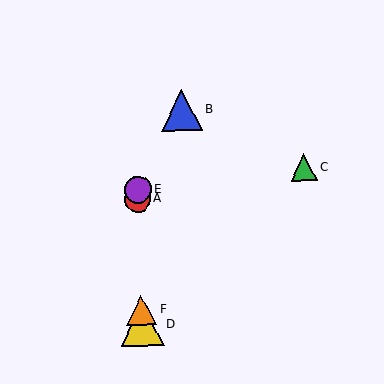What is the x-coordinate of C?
Object C is at x≈304.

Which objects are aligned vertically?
Objects A, D, E, F are aligned vertically.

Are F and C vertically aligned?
No, F is at x≈141 and C is at x≈304.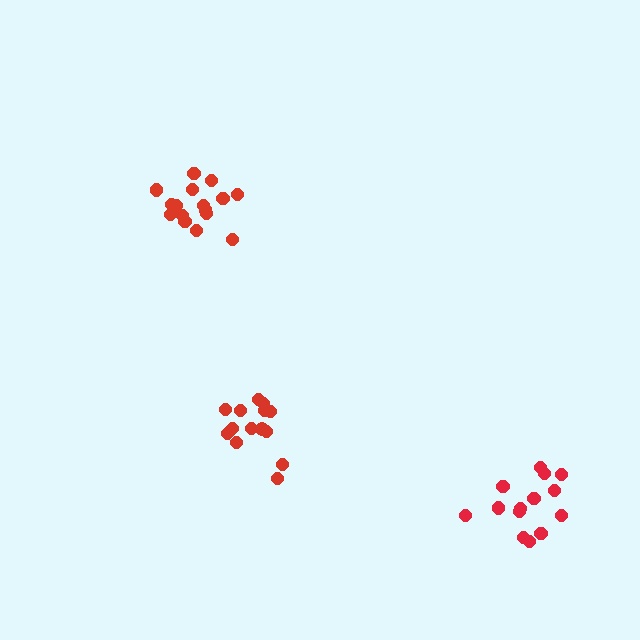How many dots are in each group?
Group 1: 16 dots, Group 2: 14 dots, Group 3: 14 dots (44 total).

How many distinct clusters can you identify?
There are 3 distinct clusters.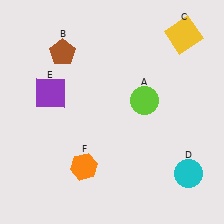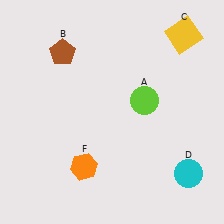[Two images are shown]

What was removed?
The purple square (E) was removed in Image 2.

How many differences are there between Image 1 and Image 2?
There is 1 difference between the two images.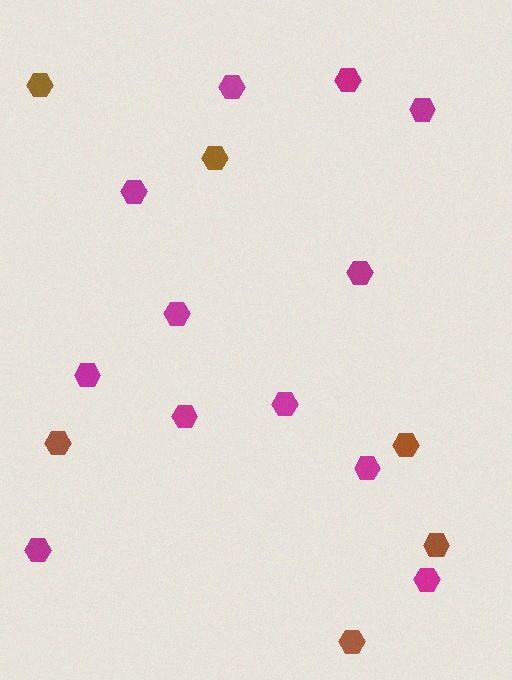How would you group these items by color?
There are 2 groups: one group of magenta hexagons (12) and one group of brown hexagons (6).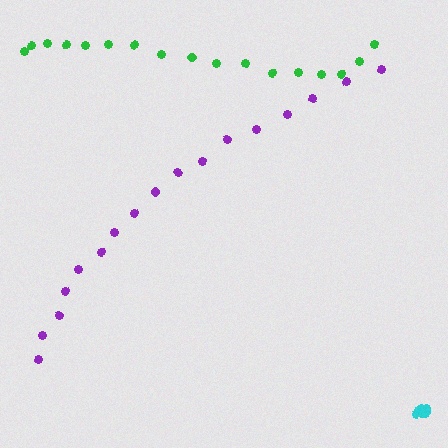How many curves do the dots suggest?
There are 3 distinct paths.